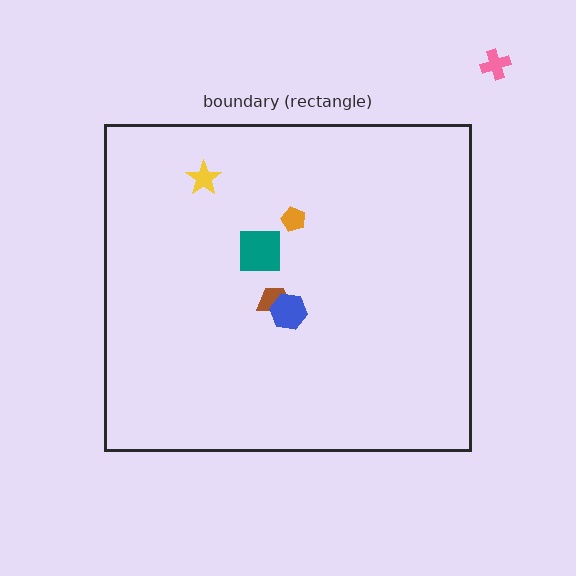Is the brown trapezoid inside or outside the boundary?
Inside.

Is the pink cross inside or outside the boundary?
Outside.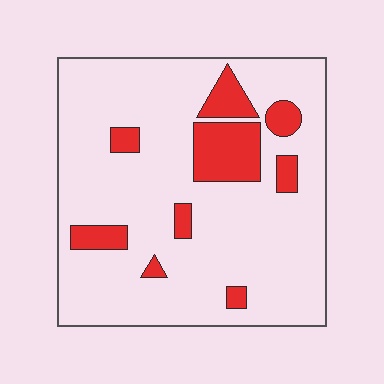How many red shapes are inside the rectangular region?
9.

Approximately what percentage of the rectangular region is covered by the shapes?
Approximately 15%.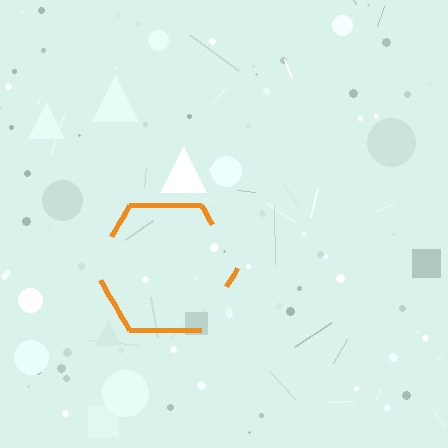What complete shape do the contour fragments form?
The contour fragments form a hexagon.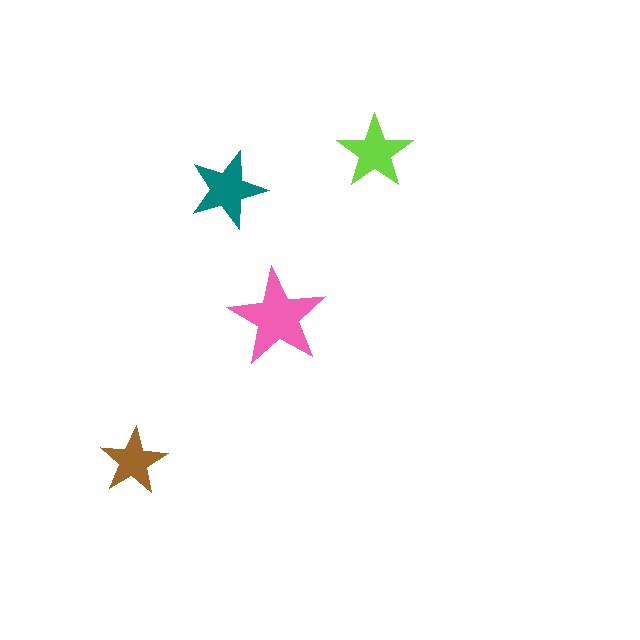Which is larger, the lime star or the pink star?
The pink one.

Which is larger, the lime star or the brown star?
The lime one.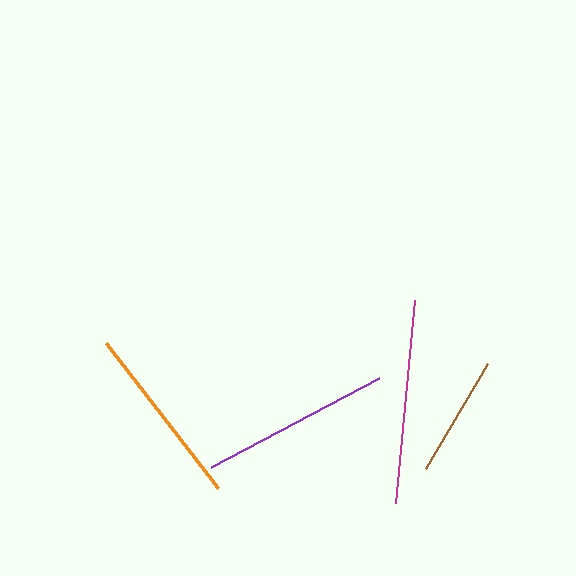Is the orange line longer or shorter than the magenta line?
The magenta line is longer than the orange line.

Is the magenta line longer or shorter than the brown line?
The magenta line is longer than the brown line.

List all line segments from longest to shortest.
From longest to shortest: magenta, purple, orange, brown.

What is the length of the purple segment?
The purple segment is approximately 190 pixels long.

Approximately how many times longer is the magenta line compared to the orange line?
The magenta line is approximately 1.1 times the length of the orange line.